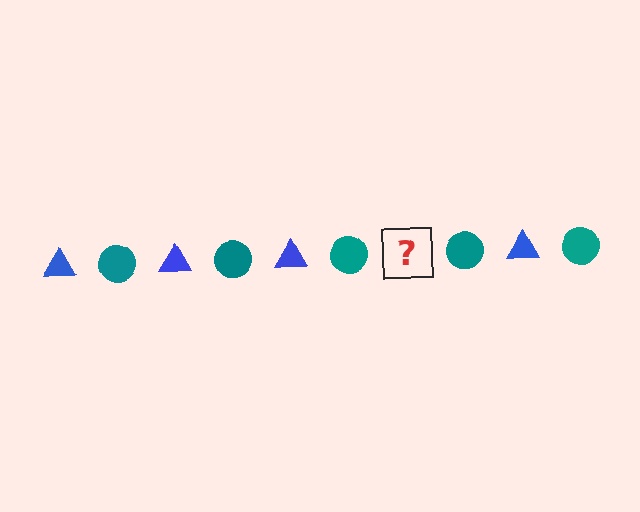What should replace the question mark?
The question mark should be replaced with a blue triangle.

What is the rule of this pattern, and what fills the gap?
The rule is that the pattern alternates between blue triangle and teal circle. The gap should be filled with a blue triangle.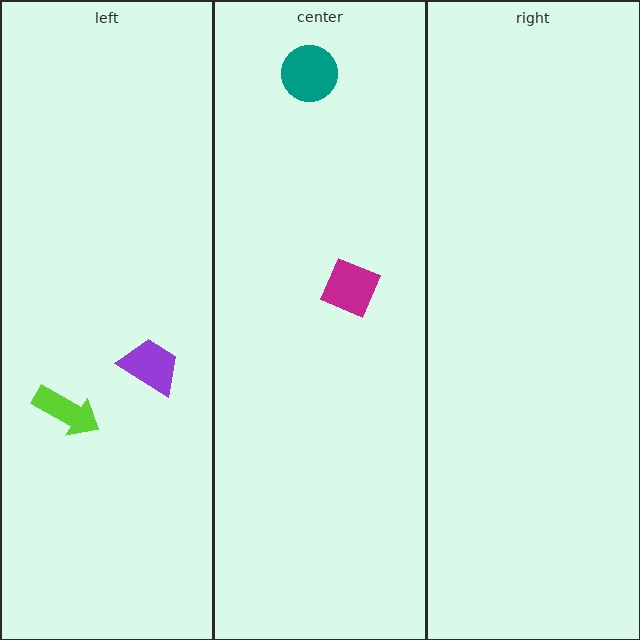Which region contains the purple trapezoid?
The left region.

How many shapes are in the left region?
2.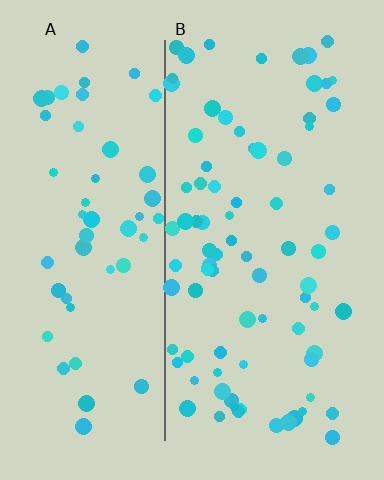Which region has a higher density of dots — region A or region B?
B (the right).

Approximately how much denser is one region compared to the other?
Approximately 1.5× — region B over region A.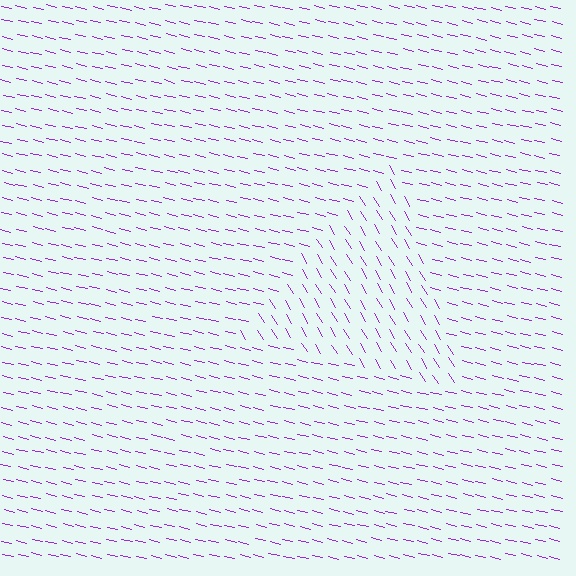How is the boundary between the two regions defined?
The boundary is defined purely by a change in line orientation (approximately 45 degrees difference). All lines are the same color and thickness.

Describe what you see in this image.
The image is filled with small purple line segments. A triangle region in the image has lines oriented differently from the surrounding lines, creating a visible texture boundary.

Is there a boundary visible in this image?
Yes, there is a texture boundary formed by a change in line orientation.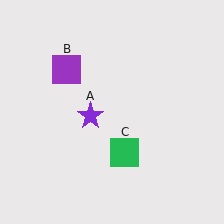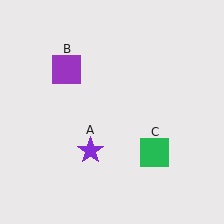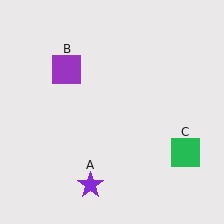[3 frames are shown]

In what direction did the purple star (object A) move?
The purple star (object A) moved down.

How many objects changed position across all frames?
2 objects changed position: purple star (object A), green square (object C).